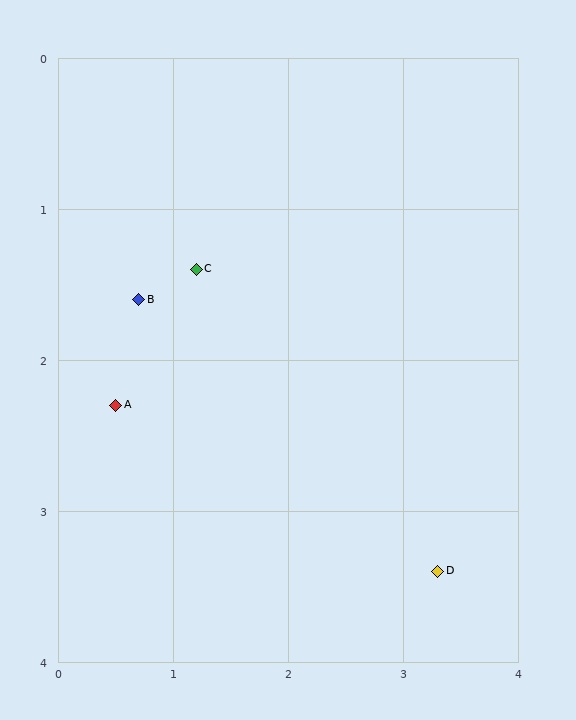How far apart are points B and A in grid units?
Points B and A are about 0.7 grid units apart.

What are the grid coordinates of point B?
Point B is at approximately (0.7, 1.6).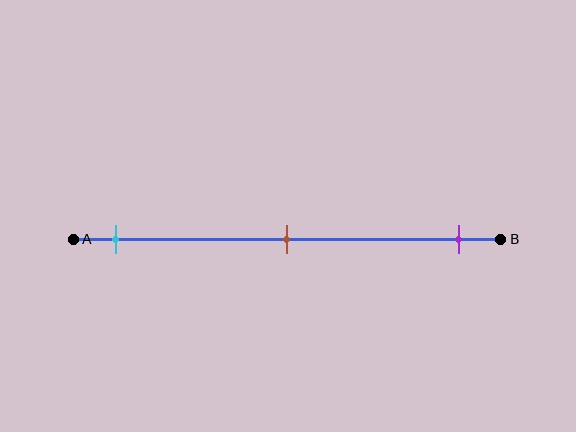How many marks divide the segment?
There are 3 marks dividing the segment.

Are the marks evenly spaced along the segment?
Yes, the marks are approximately evenly spaced.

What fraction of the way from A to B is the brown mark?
The brown mark is approximately 50% (0.5) of the way from A to B.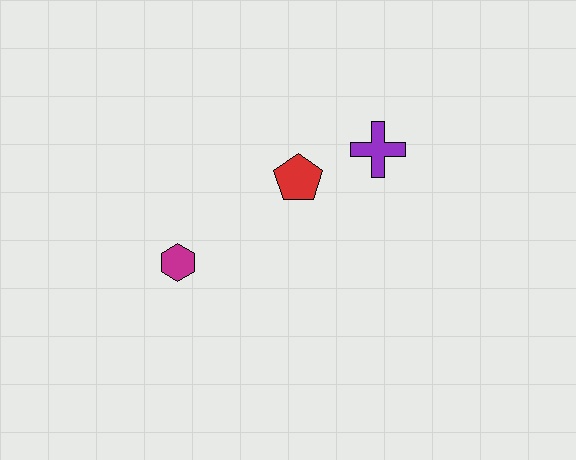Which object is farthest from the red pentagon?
The magenta hexagon is farthest from the red pentagon.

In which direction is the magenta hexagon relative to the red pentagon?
The magenta hexagon is to the left of the red pentagon.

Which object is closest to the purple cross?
The red pentagon is closest to the purple cross.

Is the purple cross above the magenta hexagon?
Yes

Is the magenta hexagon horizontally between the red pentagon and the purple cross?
No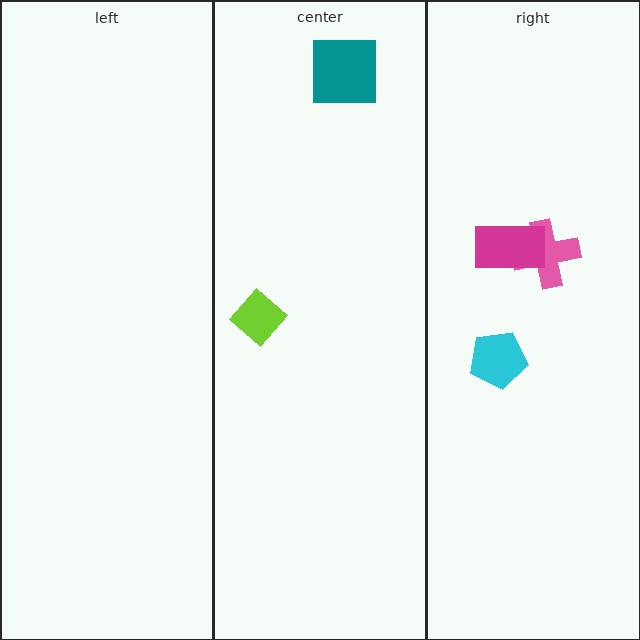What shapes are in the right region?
The pink cross, the magenta rectangle, the cyan pentagon.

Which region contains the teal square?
The center region.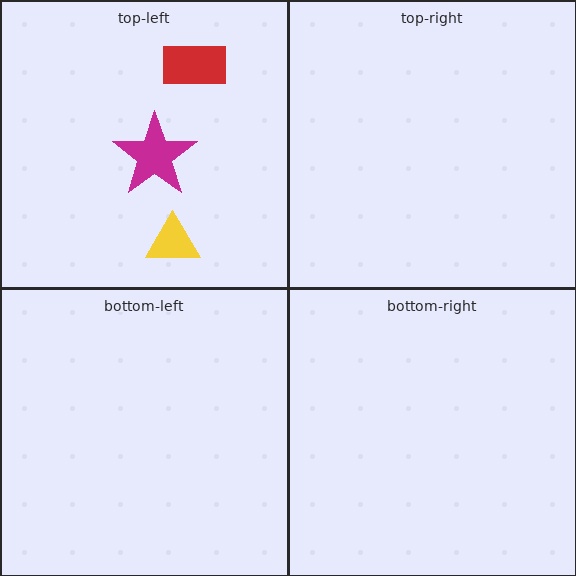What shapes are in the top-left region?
The magenta star, the red rectangle, the yellow triangle.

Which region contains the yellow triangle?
The top-left region.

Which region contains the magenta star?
The top-left region.